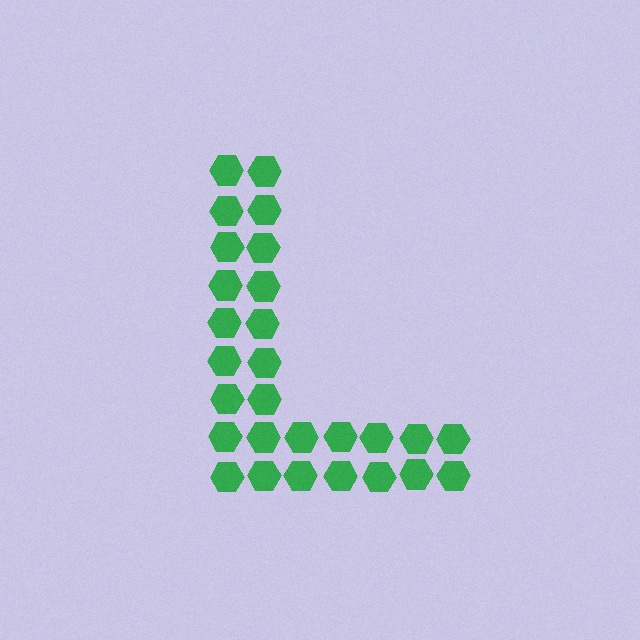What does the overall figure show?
The overall figure shows the letter L.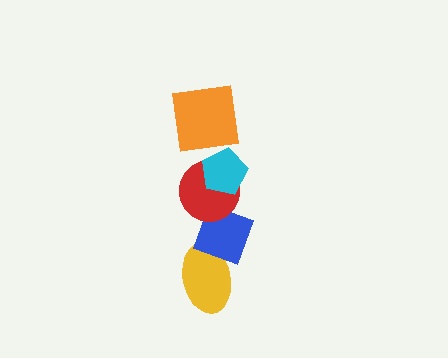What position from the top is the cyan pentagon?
The cyan pentagon is 2nd from the top.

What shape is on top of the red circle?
The cyan pentagon is on top of the red circle.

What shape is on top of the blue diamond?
The red circle is on top of the blue diamond.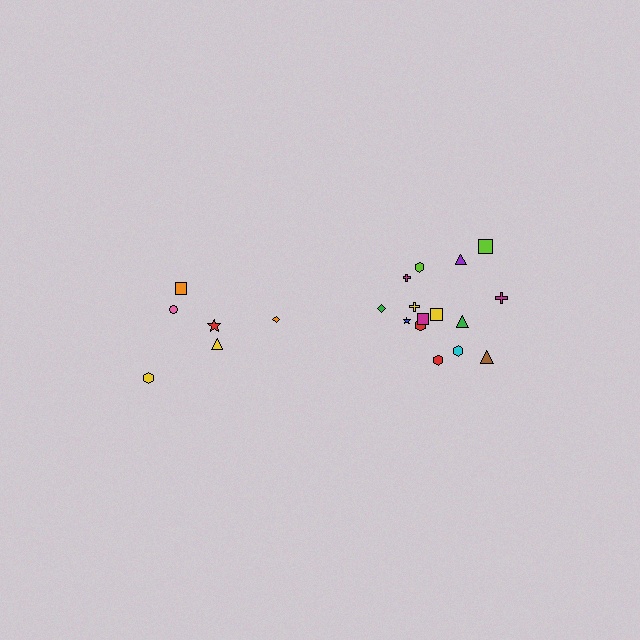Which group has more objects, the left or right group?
The right group.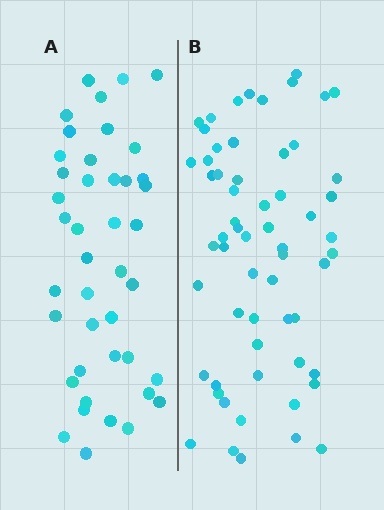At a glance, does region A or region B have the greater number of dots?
Region B (the right region) has more dots.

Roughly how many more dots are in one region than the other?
Region B has approximately 20 more dots than region A.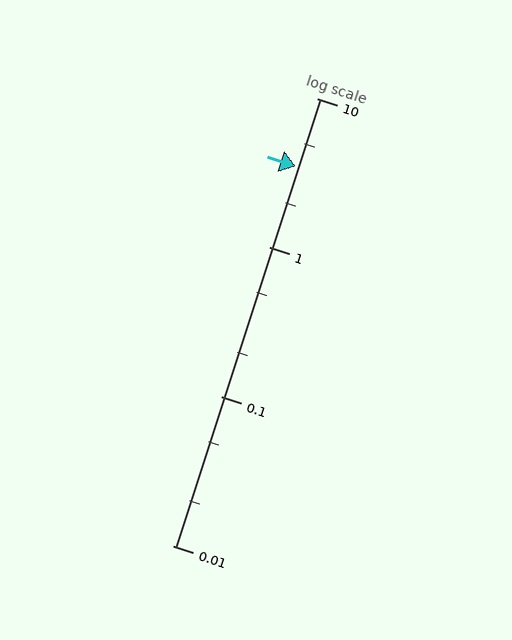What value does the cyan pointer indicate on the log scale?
The pointer indicates approximately 3.5.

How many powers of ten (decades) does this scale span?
The scale spans 3 decades, from 0.01 to 10.